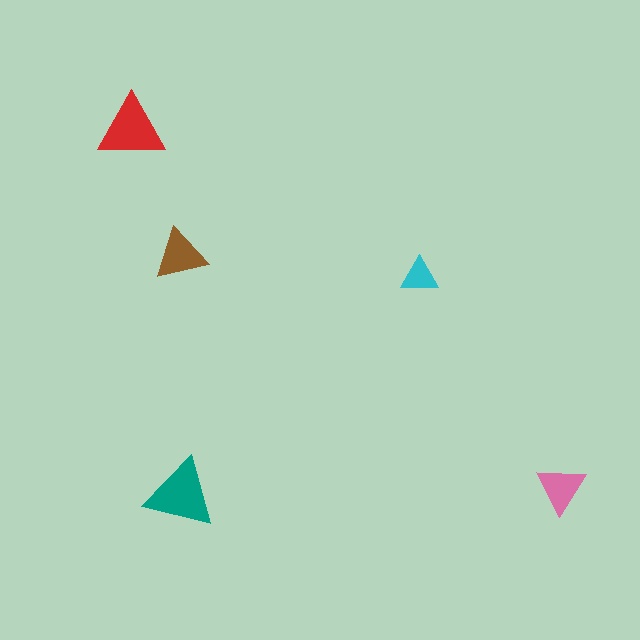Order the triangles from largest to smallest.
the teal one, the red one, the brown one, the pink one, the cyan one.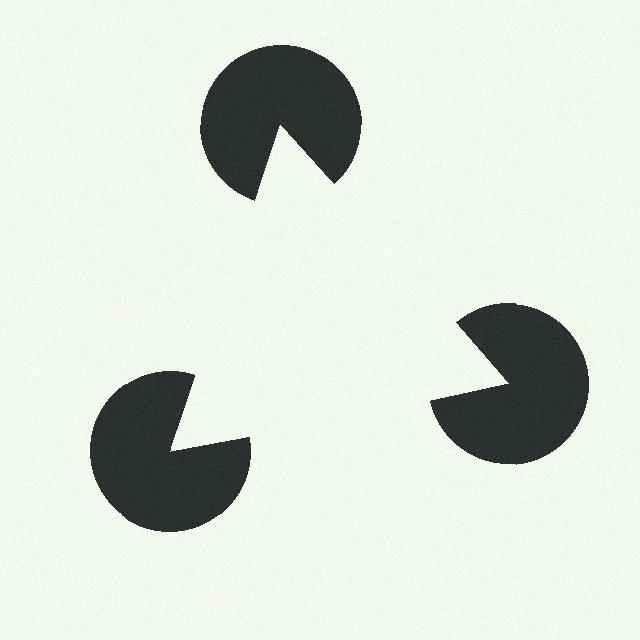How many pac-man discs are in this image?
There are 3 — one at each vertex of the illusory triangle.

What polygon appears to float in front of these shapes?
An illusory triangle — its edges are inferred from the aligned wedge cuts in the pac-man discs, not physically drawn.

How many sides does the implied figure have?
3 sides.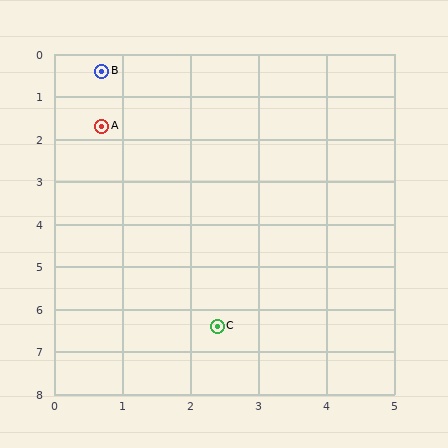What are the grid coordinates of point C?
Point C is at approximately (2.4, 6.4).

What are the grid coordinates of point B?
Point B is at approximately (0.7, 0.4).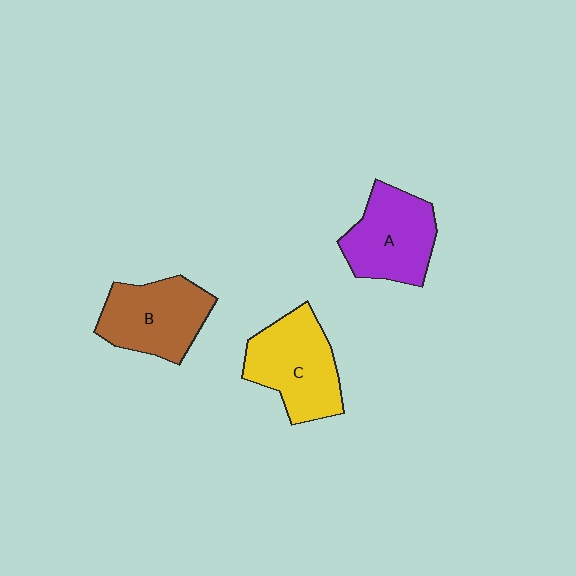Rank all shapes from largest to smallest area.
From largest to smallest: C (yellow), B (brown), A (purple).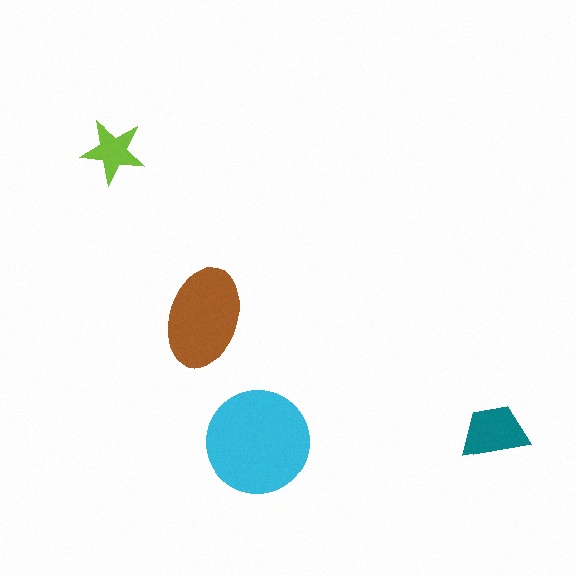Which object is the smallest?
The lime star.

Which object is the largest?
The cyan circle.